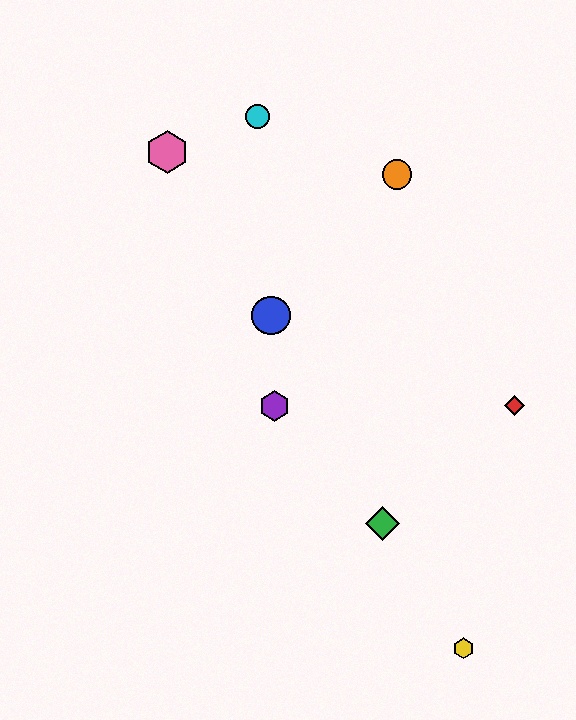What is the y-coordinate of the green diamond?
The green diamond is at y≈524.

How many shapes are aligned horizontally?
2 shapes (the red diamond, the purple hexagon) are aligned horizontally.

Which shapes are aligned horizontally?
The red diamond, the purple hexagon are aligned horizontally.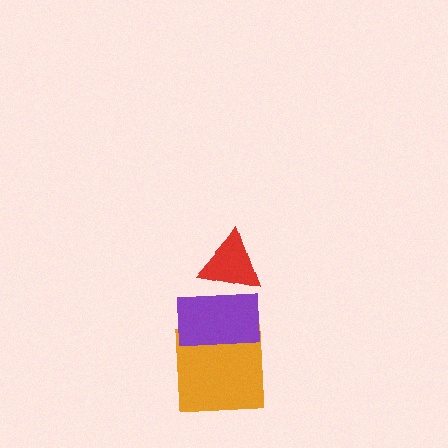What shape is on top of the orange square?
The purple rectangle is on top of the orange square.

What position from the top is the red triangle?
The red triangle is 1st from the top.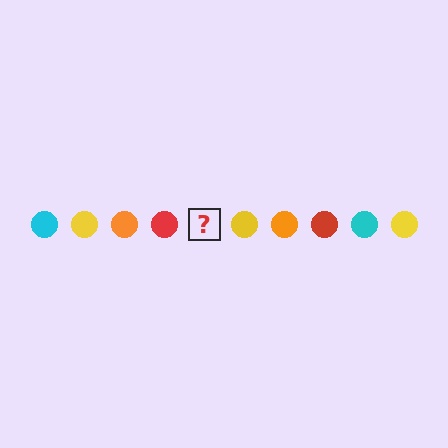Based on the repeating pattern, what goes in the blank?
The blank should be a cyan circle.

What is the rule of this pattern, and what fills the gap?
The rule is that the pattern cycles through cyan, yellow, orange, red circles. The gap should be filled with a cyan circle.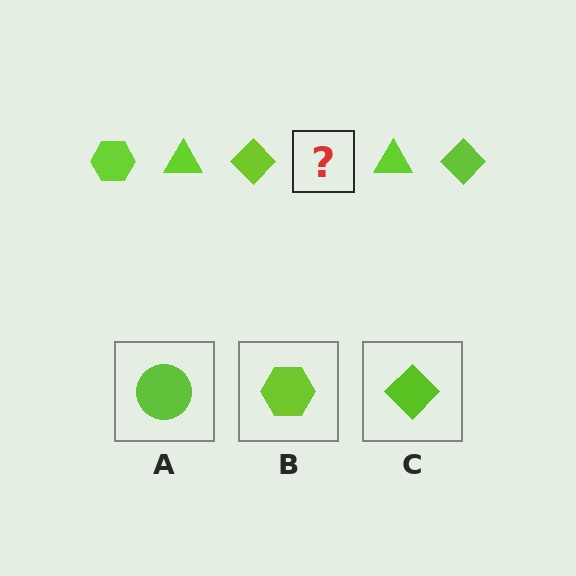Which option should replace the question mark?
Option B.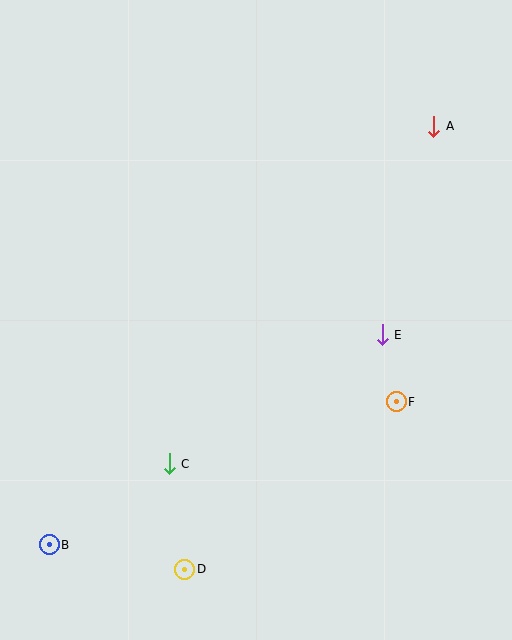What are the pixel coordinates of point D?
Point D is at (185, 569).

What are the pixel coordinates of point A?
Point A is at (434, 126).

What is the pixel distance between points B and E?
The distance between B and E is 394 pixels.